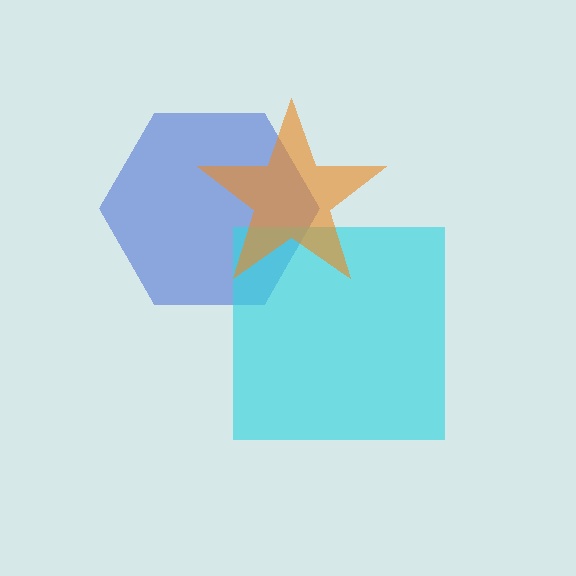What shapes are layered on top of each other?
The layered shapes are: a blue hexagon, a cyan square, an orange star.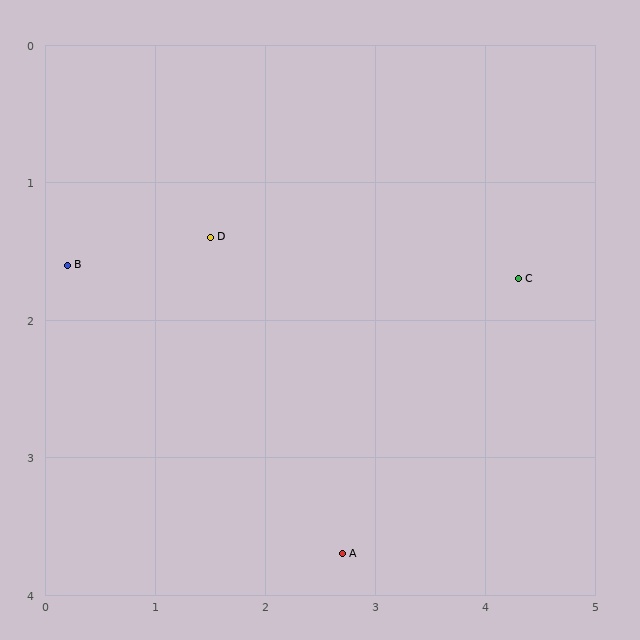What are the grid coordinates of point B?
Point B is at approximately (0.2, 1.6).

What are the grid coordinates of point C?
Point C is at approximately (4.3, 1.7).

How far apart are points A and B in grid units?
Points A and B are about 3.3 grid units apart.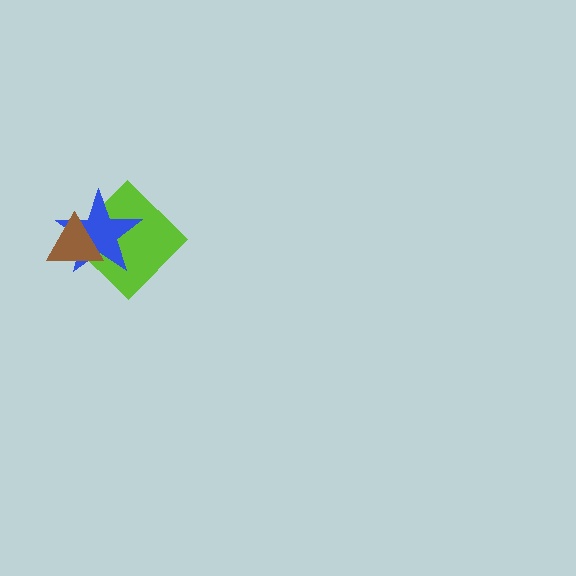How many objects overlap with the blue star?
2 objects overlap with the blue star.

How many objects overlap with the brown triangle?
2 objects overlap with the brown triangle.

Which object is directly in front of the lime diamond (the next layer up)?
The blue star is directly in front of the lime diamond.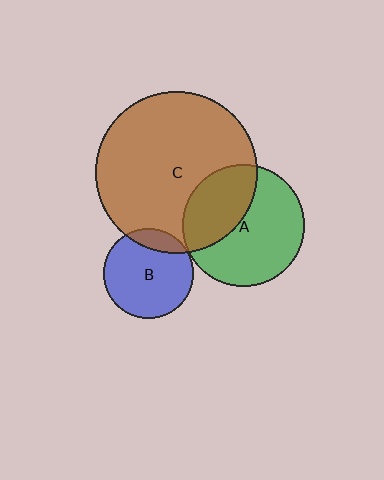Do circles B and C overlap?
Yes.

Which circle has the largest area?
Circle C (brown).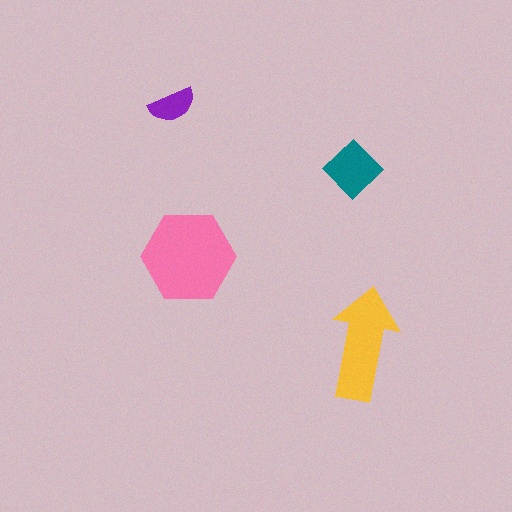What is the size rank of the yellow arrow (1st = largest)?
2nd.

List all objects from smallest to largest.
The purple semicircle, the teal diamond, the yellow arrow, the pink hexagon.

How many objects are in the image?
There are 4 objects in the image.